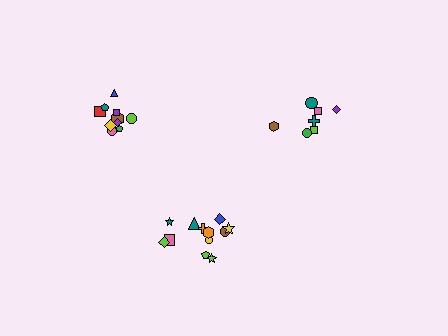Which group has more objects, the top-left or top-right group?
The top-left group.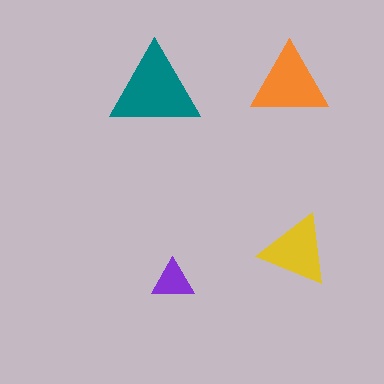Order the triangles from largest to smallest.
the teal one, the orange one, the yellow one, the purple one.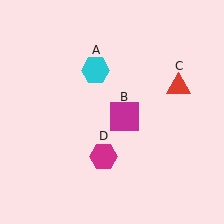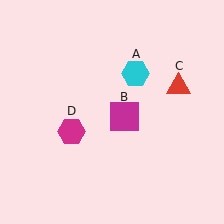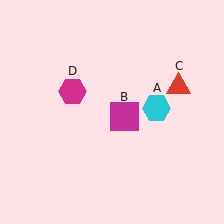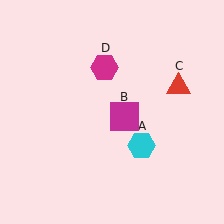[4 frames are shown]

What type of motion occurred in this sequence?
The cyan hexagon (object A), magenta hexagon (object D) rotated clockwise around the center of the scene.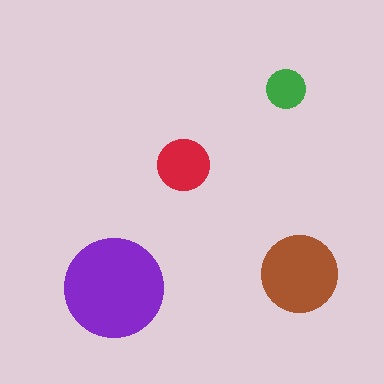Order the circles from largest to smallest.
the purple one, the brown one, the red one, the green one.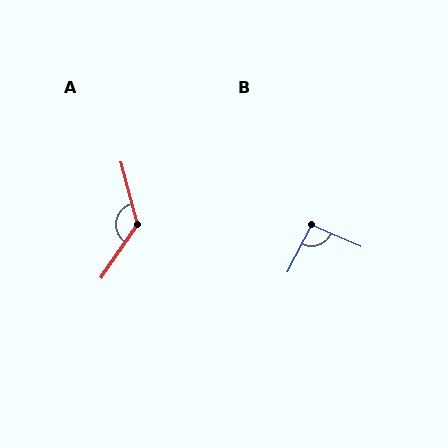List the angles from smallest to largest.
B (94°), A (131°).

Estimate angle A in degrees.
Approximately 131 degrees.